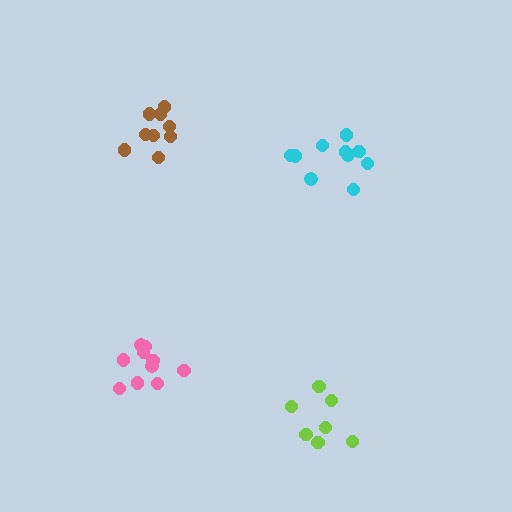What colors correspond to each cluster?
The clusters are colored: cyan, brown, lime, pink.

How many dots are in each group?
Group 1: 10 dots, Group 2: 9 dots, Group 3: 7 dots, Group 4: 10 dots (36 total).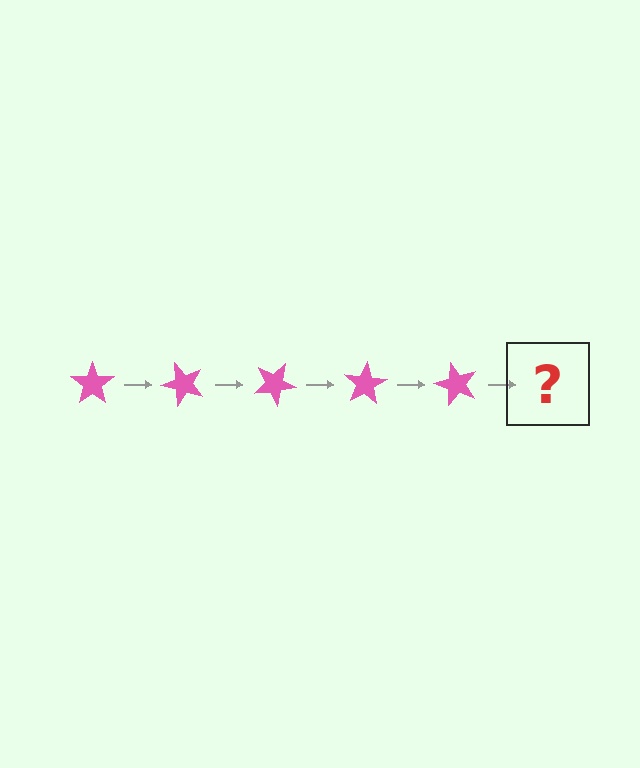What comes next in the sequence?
The next element should be a pink star rotated 250 degrees.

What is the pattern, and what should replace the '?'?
The pattern is that the star rotates 50 degrees each step. The '?' should be a pink star rotated 250 degrees.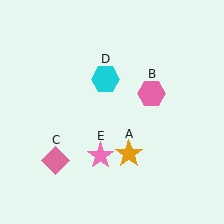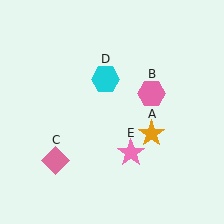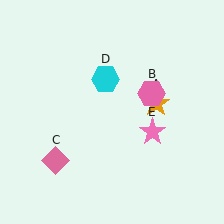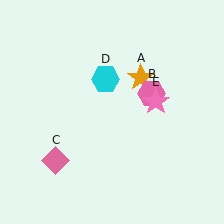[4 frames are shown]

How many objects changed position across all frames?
2 objects changed position: orange star (object A), pink star (object E).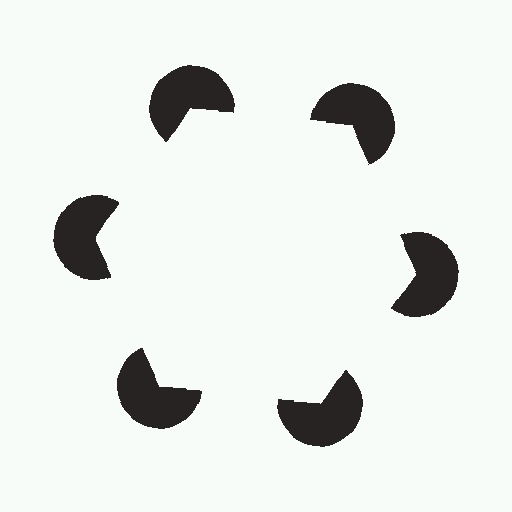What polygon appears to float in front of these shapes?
An illusory hexagon — its edges are inferred from the aligned wedge cuts in the pac-man discs, not physically drawn.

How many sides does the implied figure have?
6 sides.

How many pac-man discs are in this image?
There are 6 — one at each vertex of the illusory hexagon.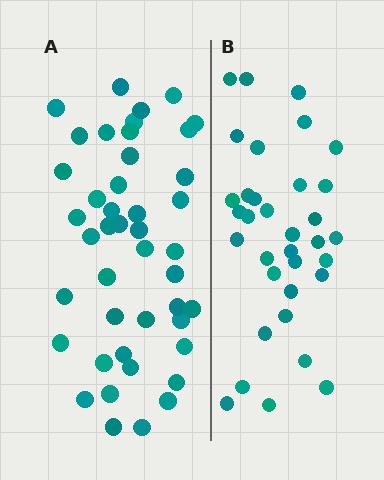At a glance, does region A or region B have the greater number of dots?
Region A (the left region) has more dots.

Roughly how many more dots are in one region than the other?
Region A has roughly 10 or so more dots than region B.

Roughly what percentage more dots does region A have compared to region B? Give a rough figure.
About 30% more.